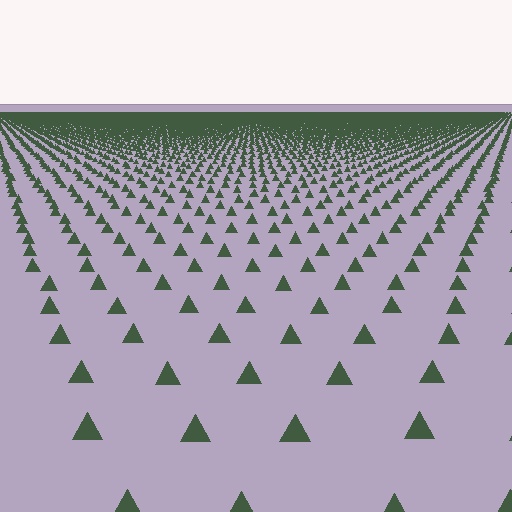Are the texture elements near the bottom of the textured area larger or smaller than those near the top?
Larger. Near the bottom, elements are closer to the viewer and appear at a bigger on-screen size.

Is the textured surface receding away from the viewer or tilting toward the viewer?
The surface is receding away from the viewer. Texture elements get smaller and denser toward the top.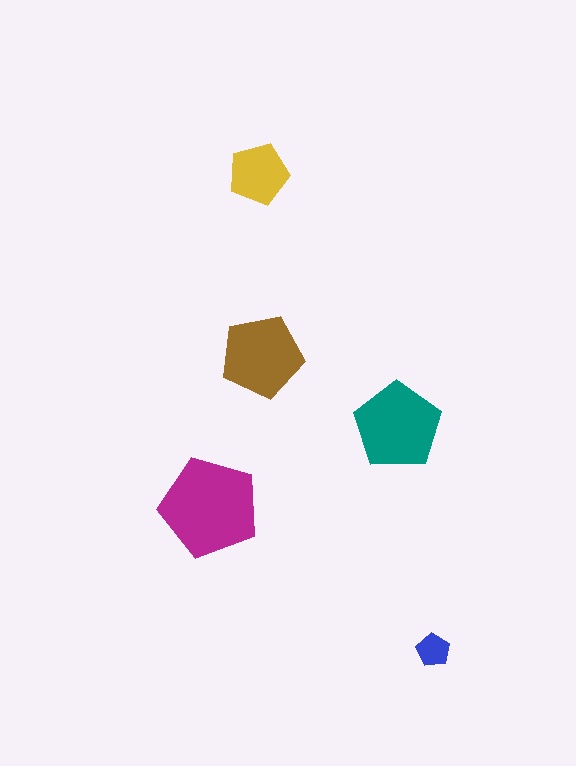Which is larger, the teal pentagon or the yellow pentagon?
The teal one.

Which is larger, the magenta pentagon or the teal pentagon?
The magenta one.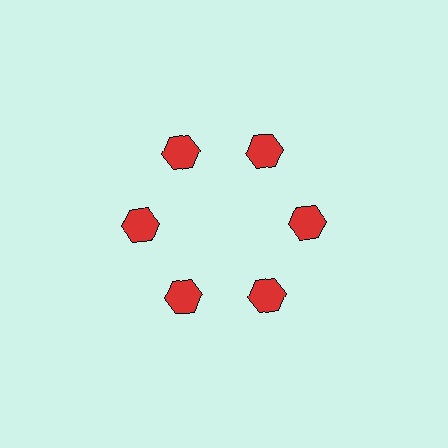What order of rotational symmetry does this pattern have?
This pattern has 6-fold rotational symmetry.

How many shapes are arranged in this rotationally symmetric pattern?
There are 6 shapes, arranged in 6 groups of 1.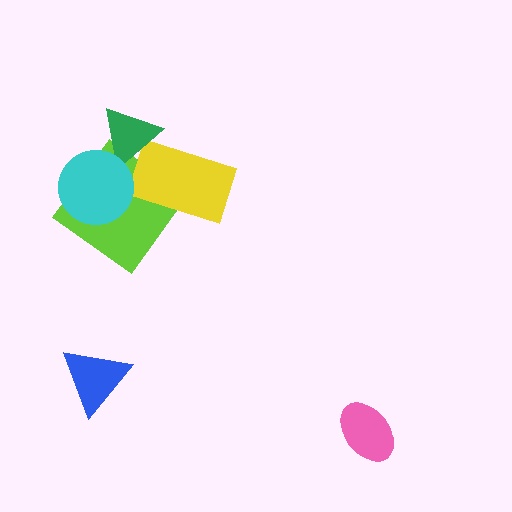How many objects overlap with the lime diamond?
3 objects overlap with the lime diamond.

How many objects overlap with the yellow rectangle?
2 objects overlap with the yellow rectangle.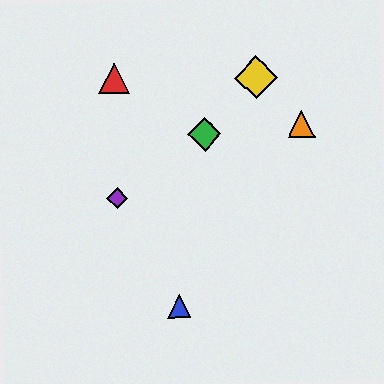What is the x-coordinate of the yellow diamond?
The yellow diamond is at x≈256.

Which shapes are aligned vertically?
The red triangle, the purple diamond are aligned vertically.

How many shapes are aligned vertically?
2 shapes (the red triangle, the purple diamond) are aligned vertically.